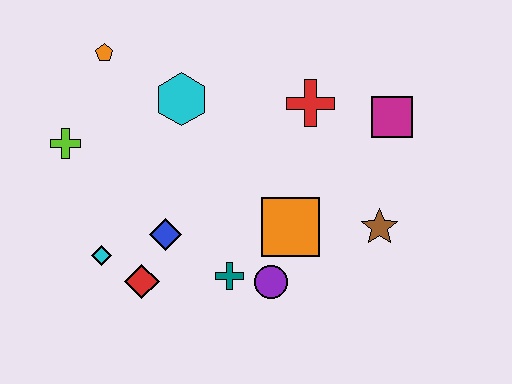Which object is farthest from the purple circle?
The orange pentagon is farthest from the purple circle.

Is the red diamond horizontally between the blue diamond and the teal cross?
No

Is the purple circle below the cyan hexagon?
Yes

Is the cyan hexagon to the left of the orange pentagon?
No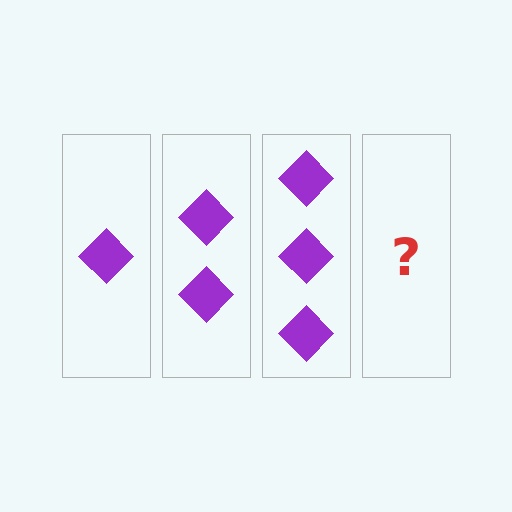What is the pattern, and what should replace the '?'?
The pattern is that each step adds one more diamond. The '?' should be 4 diamonds.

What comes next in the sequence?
The next element should be 4 diamonds.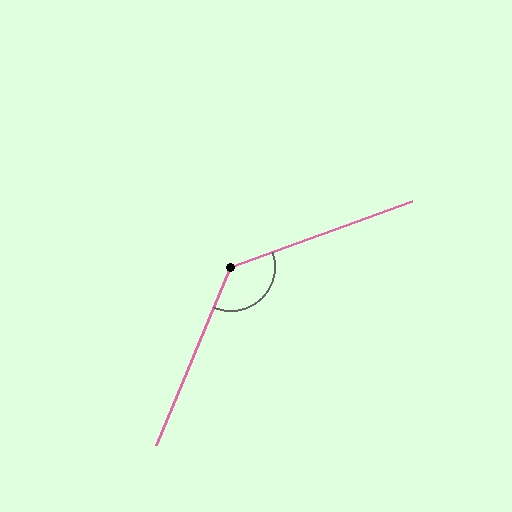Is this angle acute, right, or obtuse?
It is obtuse.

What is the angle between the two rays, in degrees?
Approximately 133 degrees.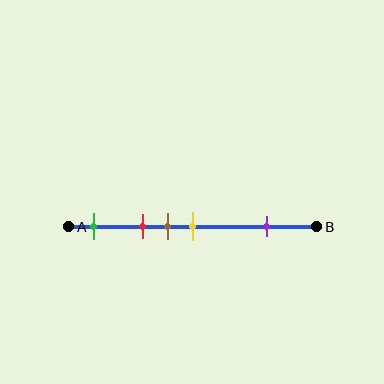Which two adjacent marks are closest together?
The brown and yellow marks are the closest adjacent pair.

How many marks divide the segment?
There are 5 marks dividing the segment.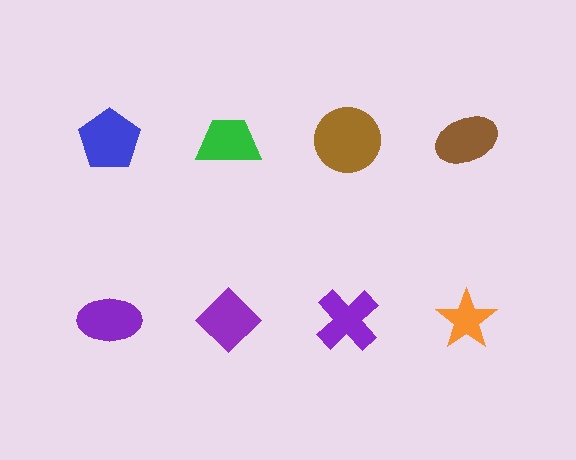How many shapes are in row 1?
4 shapes.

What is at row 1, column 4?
A brown ellipse.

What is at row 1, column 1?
A blue pentagon.